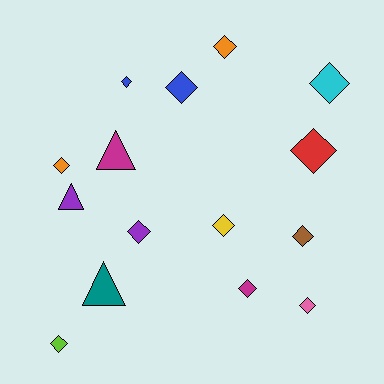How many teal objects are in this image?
There is 1 teal object.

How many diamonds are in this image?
There are 12 diamonds.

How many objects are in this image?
There are 15 objects.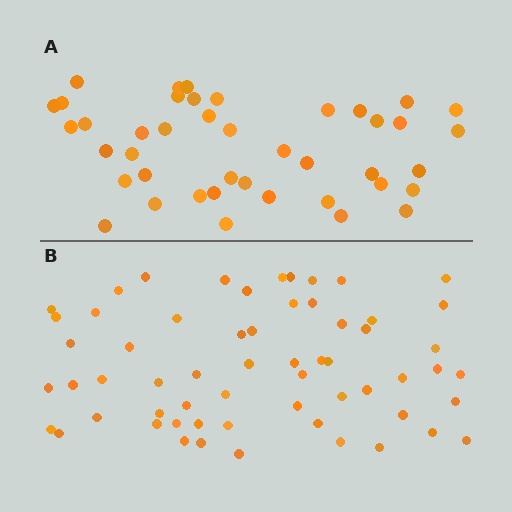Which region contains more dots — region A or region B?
Region B (the bottom region) has more dots.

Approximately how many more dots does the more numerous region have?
Region B has approximately 20 more dots than region A.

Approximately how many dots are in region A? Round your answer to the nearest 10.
About 40 dots. (The exact count is 42, which rounds to 40.)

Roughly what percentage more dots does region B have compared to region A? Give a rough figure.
About 45% more.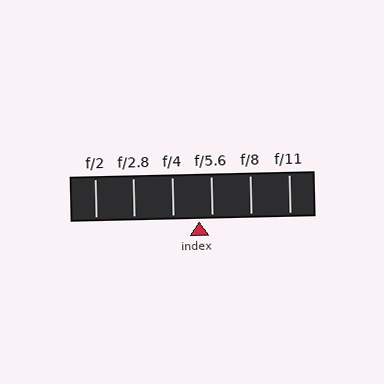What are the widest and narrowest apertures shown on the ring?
The widest aperture shown is f/2 and the narrowest is f/11.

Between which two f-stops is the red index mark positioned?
The index mark is between f/4 and f/5.6.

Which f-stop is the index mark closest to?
The index mark is closest to f/5.6.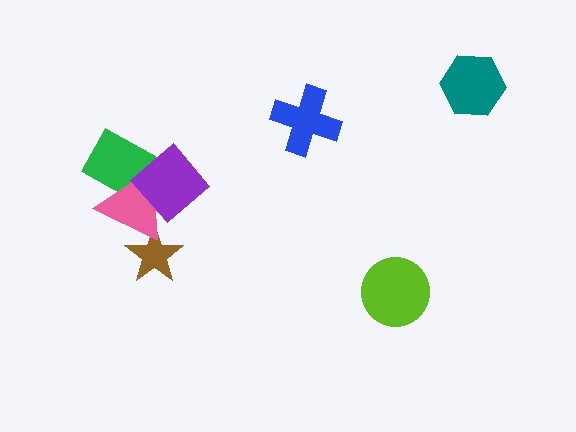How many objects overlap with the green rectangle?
2 objects overlap with the green rectangle.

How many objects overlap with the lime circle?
0 objects overlap with the lime circle.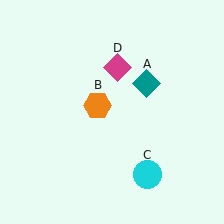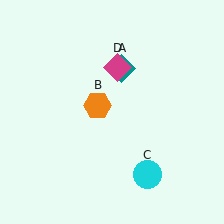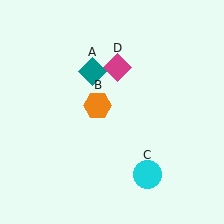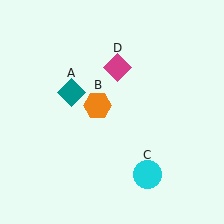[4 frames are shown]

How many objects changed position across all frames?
1 object changed position: teal diamond (object A).